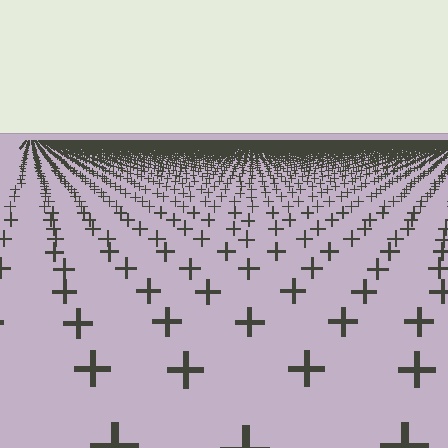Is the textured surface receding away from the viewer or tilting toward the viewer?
The surface is receding away from the viewer. Texture elements get smaller and denser toward the top.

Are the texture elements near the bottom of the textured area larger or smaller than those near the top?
Larger. Near the bottom, elements are closer to the viewer and appear at a bigger on-screen size.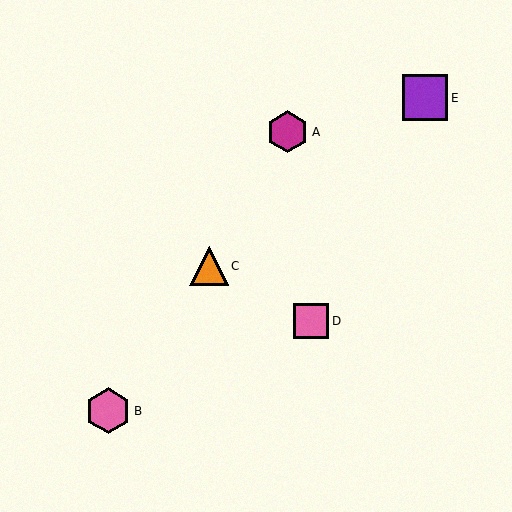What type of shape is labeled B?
Shape B is a pink hexagon.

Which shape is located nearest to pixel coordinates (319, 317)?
The pink square (labeled D) at (311, 321) is nearest to that location.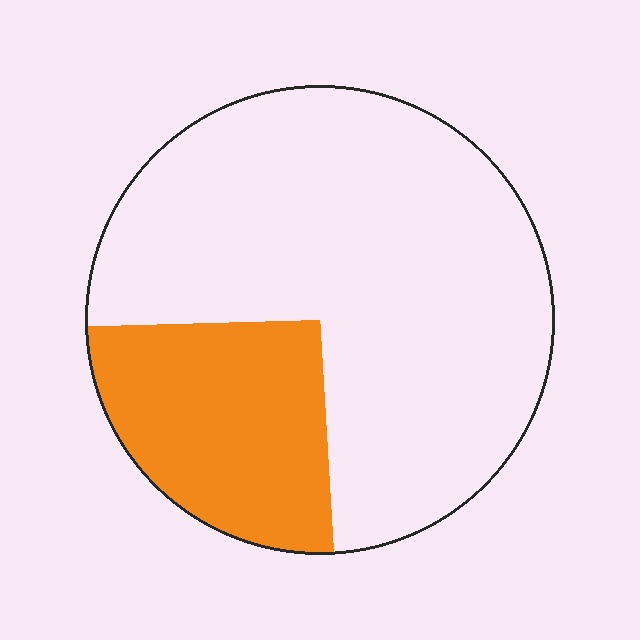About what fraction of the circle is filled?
About one quarter (1/4).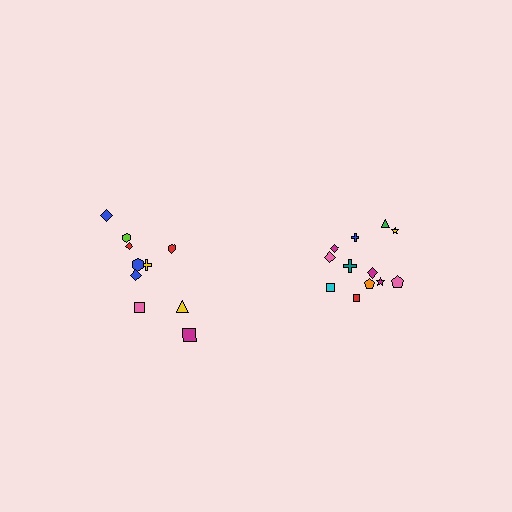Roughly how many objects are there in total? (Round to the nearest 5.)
Roughly 20 objects in total.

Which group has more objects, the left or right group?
The right group.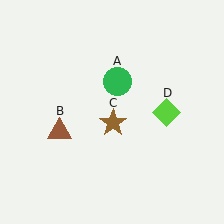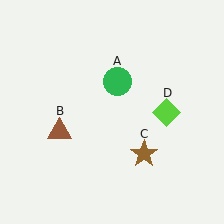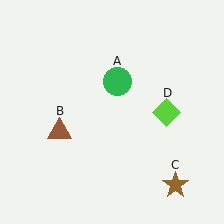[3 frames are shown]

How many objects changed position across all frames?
1 object changed position: brown star (object C).